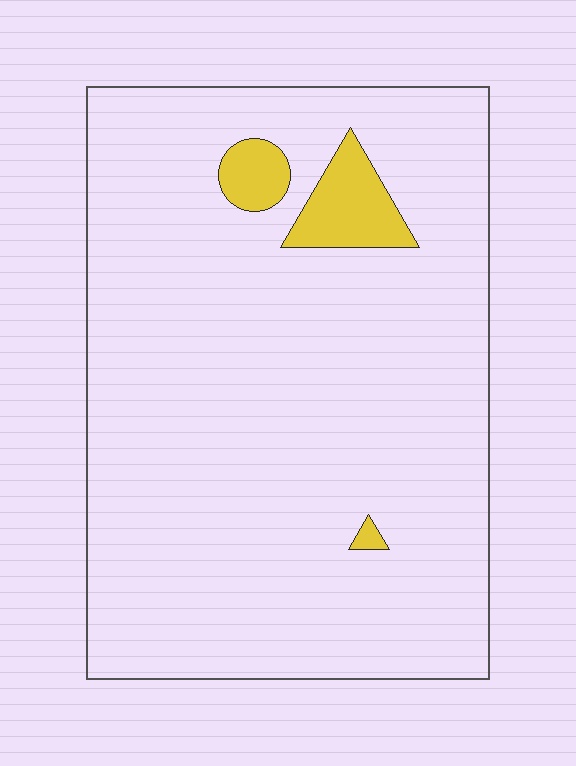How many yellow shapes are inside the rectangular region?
3.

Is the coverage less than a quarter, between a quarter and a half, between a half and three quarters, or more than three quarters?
Less than a quarter.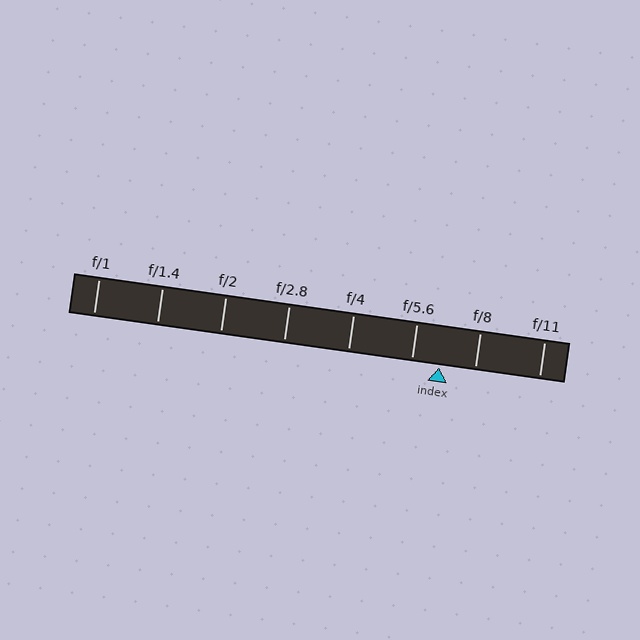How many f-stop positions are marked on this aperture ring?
There are 8 f-stop positions marked.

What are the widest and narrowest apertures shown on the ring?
The widest aperture shown is f/1 and the narrowest is f/11.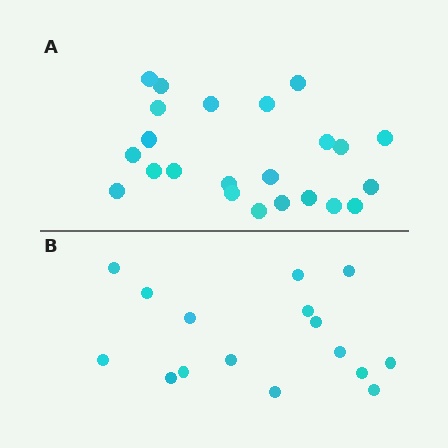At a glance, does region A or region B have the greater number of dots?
Region A (the top region) has more dots.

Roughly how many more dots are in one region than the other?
Region A has roughly 8 or so more dots than region B.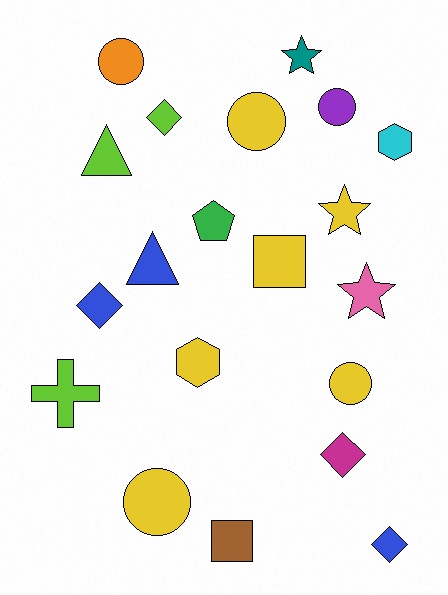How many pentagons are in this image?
There is 1 pentagon.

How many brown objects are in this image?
There is 1 brown object.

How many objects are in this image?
There are 20 objects.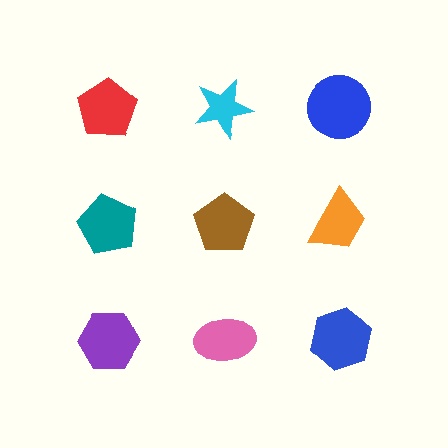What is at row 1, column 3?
A blue circle.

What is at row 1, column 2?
A cyan star.